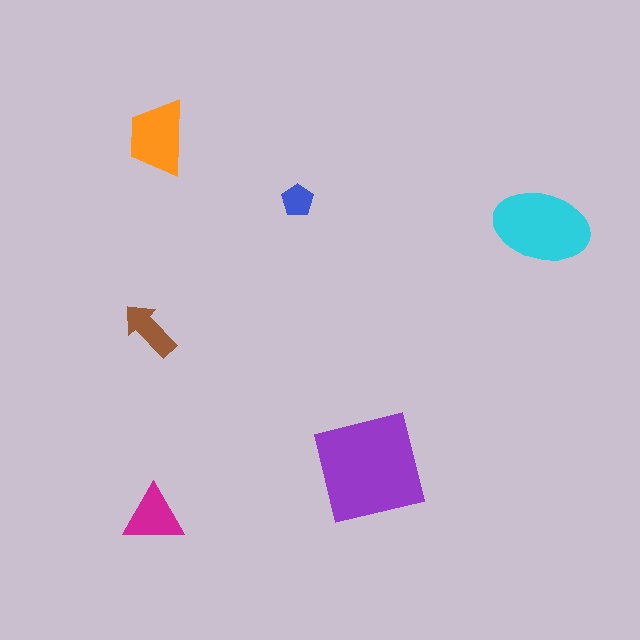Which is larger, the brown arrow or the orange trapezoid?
The orange trapezoid.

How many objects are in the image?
There are 6 objects in the image.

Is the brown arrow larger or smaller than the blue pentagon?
Larger.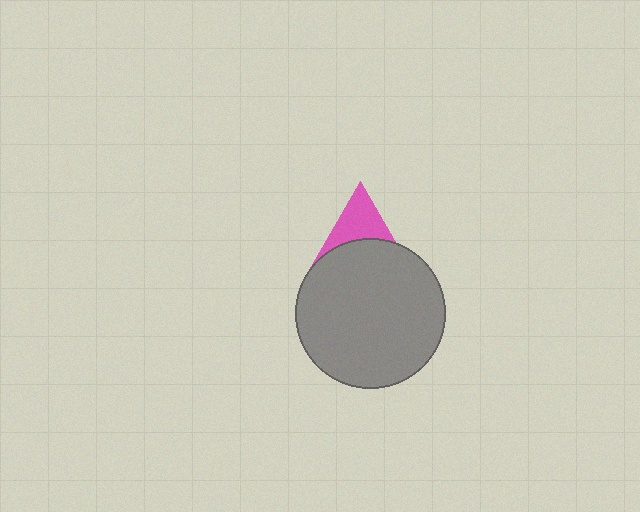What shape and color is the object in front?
The object in front is a gray circle.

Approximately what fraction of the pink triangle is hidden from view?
Roughly 65% of the pink triangle is hidden behind the gray circle.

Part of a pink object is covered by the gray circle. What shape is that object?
It is a triangle.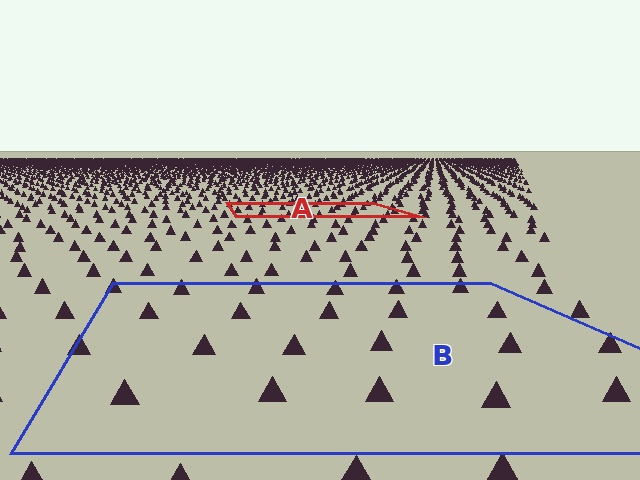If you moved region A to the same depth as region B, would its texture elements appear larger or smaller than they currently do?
They would appear larger. At a closer depth, the same texture elements are projected at a bigger on-screen size.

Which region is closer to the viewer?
Region B is closer. The texture elements there are larger and more spread out.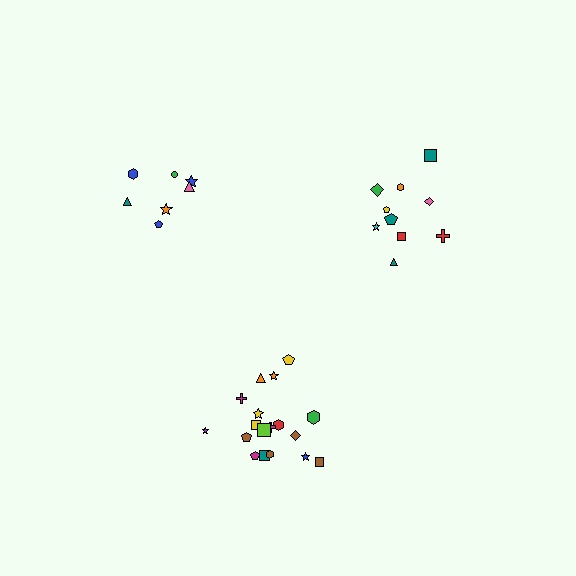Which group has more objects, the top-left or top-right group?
The top-right group.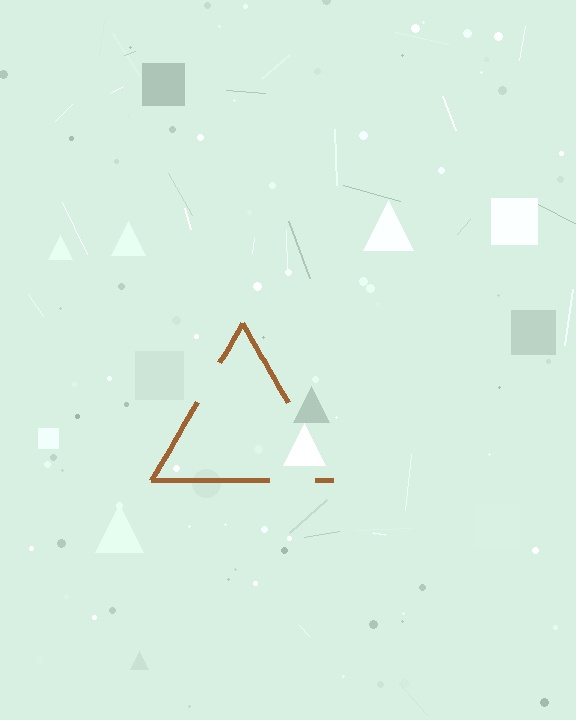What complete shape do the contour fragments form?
The contour fragments form a triangle.